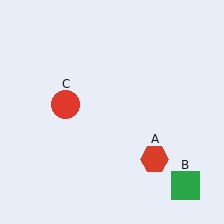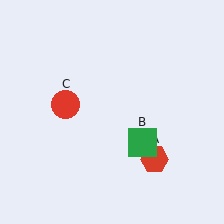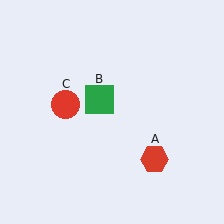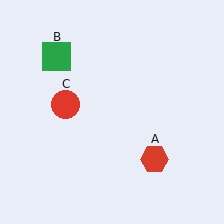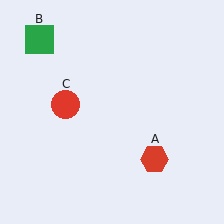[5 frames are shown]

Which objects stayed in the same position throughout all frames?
Red hexagon (object A) and red circle (object C) remained stationary.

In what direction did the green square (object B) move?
The green square (object B) moved up and to the left.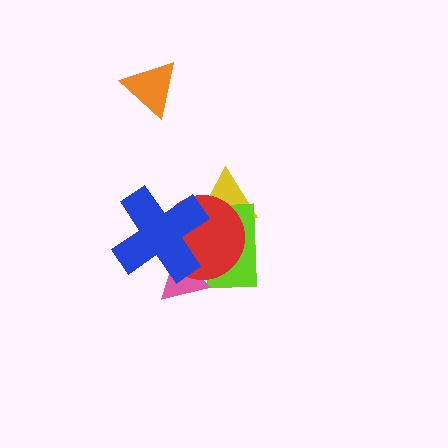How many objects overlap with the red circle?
4 objects overlap with the red circle.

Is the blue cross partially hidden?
No, no other shape covers it.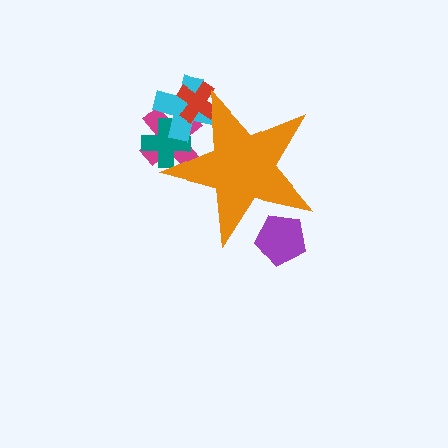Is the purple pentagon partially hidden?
Yes, the purple pentagon is partially hidden behind the orange star.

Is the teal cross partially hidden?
Yes, the teal cross is partially hidden behind the orange star.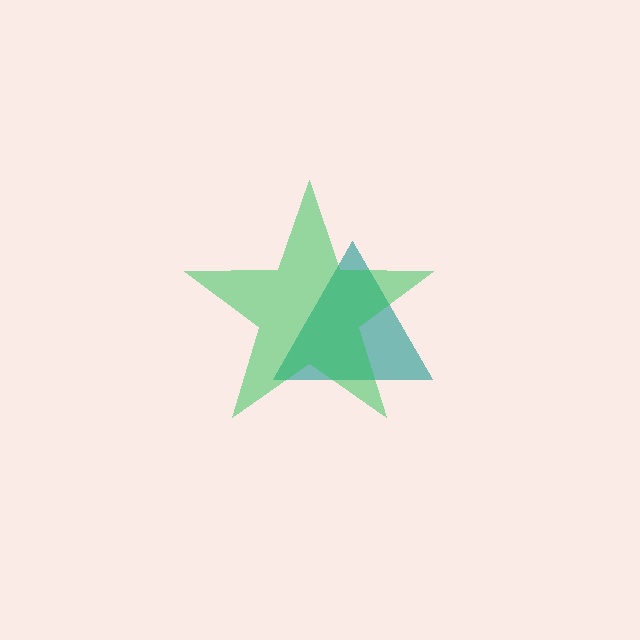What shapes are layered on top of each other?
The layered shapes are: a teal triangle, a green star.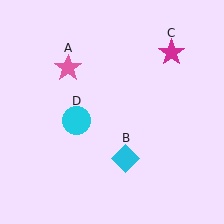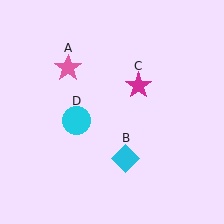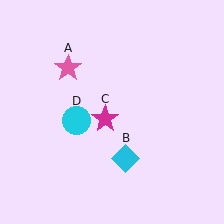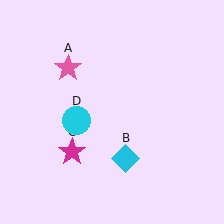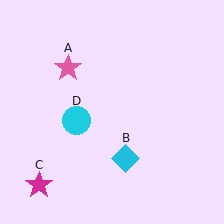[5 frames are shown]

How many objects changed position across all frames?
1 object changed position: magenta star (object C).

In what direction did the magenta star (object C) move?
The magenta star (object C) moved down and to the left.